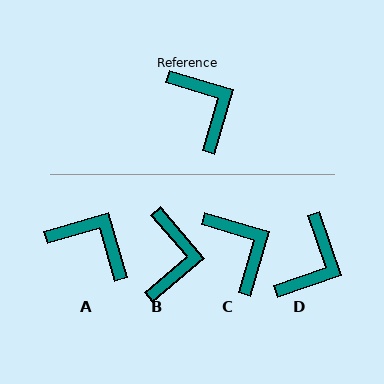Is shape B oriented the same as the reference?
No, it is off by about 33 degrees.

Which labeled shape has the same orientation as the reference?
C.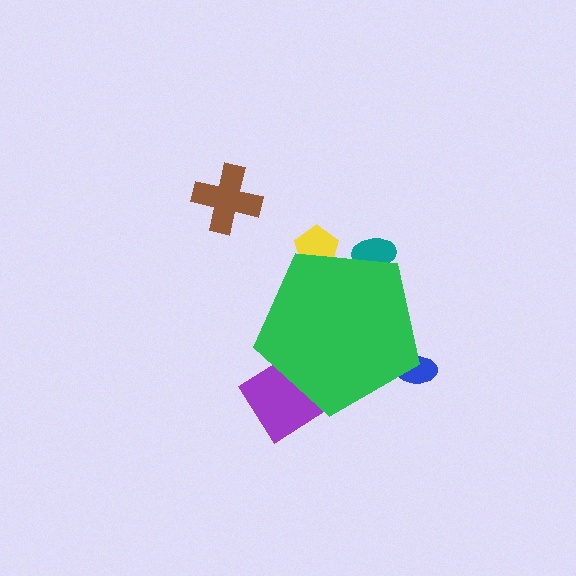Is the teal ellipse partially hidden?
Yes, the teal ellipse is partially hidden behind the green pentagon.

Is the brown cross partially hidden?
No, the brown cross is fully visible.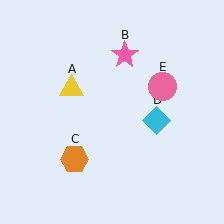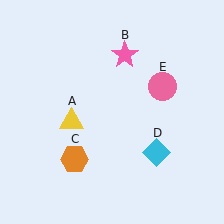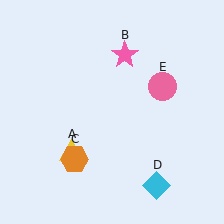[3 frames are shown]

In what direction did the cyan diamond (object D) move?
The cyan diamond (object D) moved down.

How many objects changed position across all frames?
2 objects changed position: yellow triangle (object A), cyan diamond (object D).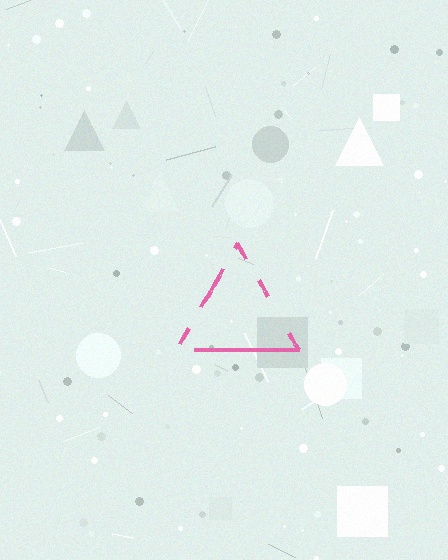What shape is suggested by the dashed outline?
The dashed outline suggests a triangle.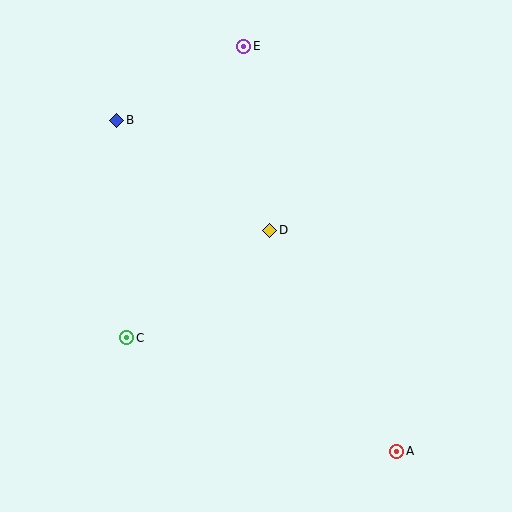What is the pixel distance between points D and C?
The distance between D and C is 179 pixels.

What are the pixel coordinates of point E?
Point E is at (244, 46).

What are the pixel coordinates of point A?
Point A is at (397, 451).